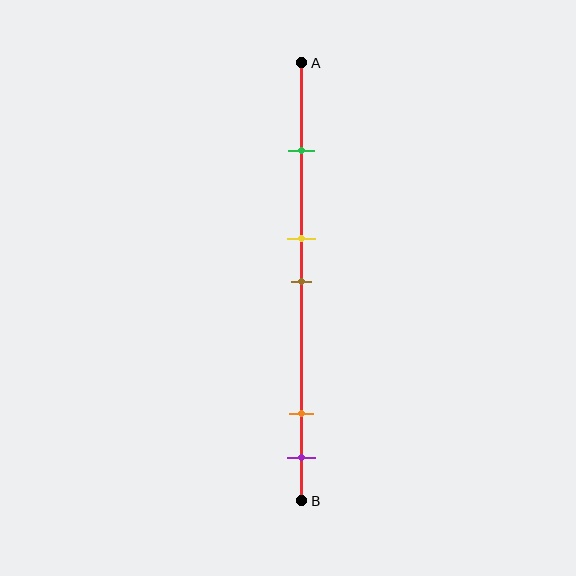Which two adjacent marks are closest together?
The yellow and brown marks are the closest adjacent pair.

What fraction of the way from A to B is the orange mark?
The orange mark is approximately 80% (0.8) of the way from A to B.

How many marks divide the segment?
There are 5 marks dividing the segment.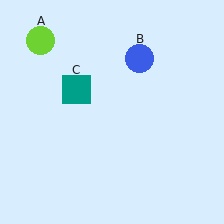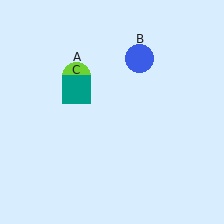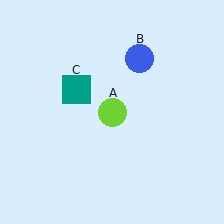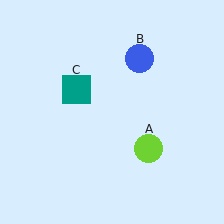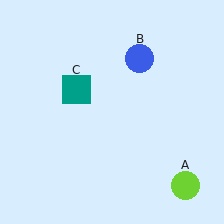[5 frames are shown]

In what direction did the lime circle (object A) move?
The lime circle (object A) moved down and to the right.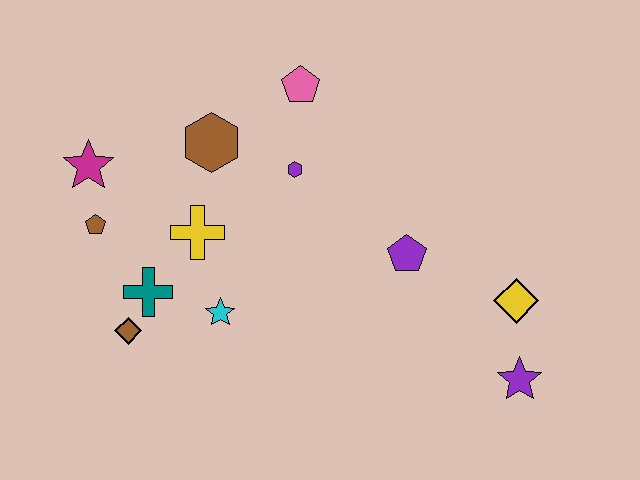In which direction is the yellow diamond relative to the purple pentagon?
The yellow diamond is to the right of the purple pentagon.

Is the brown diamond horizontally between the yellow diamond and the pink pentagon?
No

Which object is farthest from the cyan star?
The purple star is farthest from the cyan star.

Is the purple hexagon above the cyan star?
Yes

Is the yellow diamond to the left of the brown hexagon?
No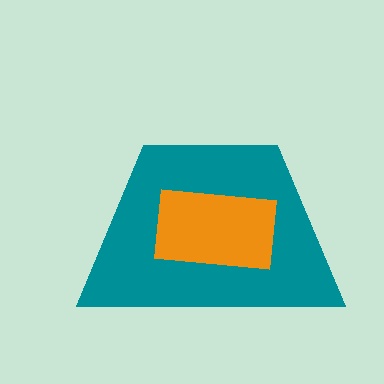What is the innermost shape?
The orange rectangle.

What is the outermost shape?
The teal trapezoid.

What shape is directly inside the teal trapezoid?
The orange rectangle.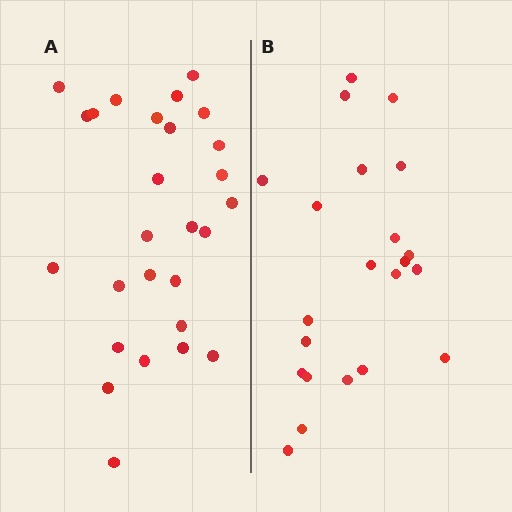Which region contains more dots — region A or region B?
Region A (the left region) has more dots.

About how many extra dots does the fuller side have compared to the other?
Region A has about 5 more dots than region B.